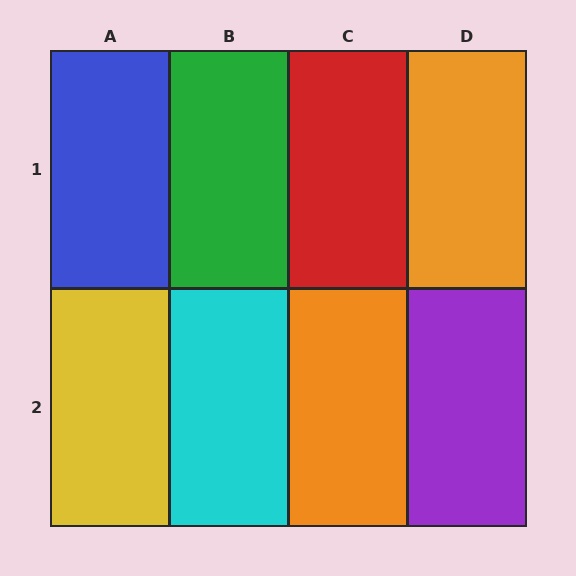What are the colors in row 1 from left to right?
Blue, green, red, orange.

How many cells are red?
1 cell is red.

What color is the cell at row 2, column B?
Cyan.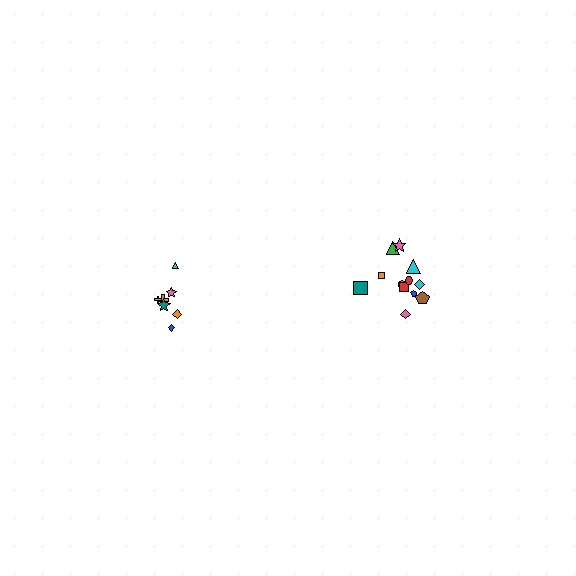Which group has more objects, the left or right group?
The right group.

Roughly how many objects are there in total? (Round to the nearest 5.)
Roughly 20 objects in total.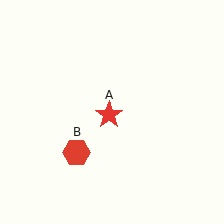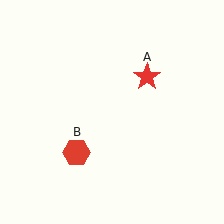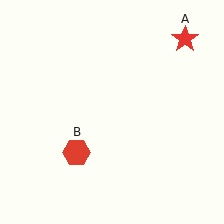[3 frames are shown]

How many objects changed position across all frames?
1 object changed position: red star (object A).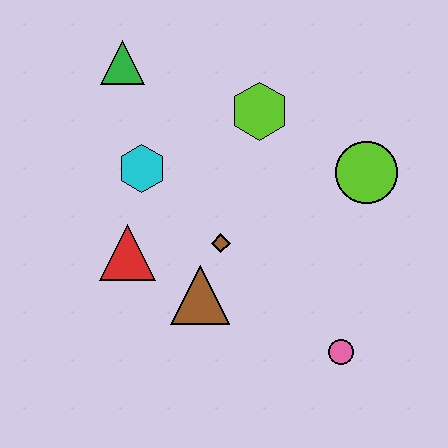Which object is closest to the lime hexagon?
The lime circle is closest to the lime hexagon.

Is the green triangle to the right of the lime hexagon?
No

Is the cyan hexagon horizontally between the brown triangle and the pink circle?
No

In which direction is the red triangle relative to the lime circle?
The red triangle is to the left of the lime circle.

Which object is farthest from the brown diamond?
The green triangle is farthest from the brown diamond.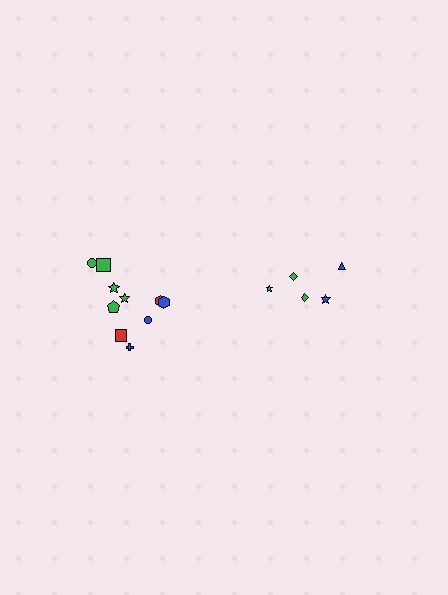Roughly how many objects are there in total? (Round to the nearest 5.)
Roughly 15 objects in total.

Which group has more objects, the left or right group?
The left group.